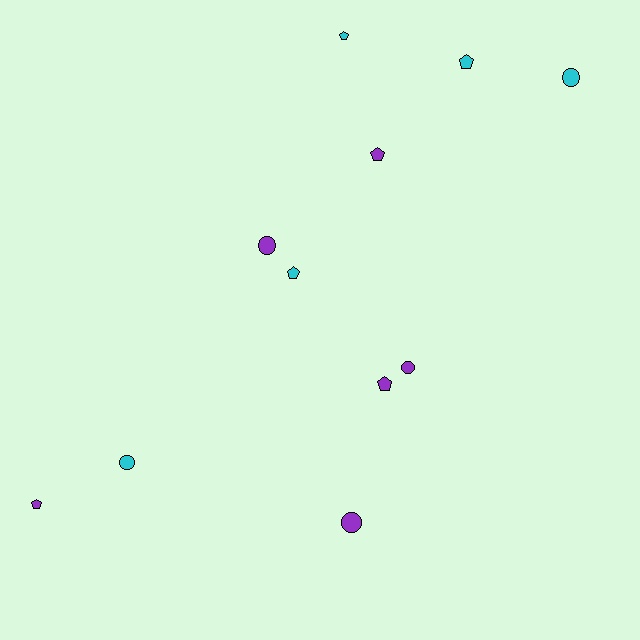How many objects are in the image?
There are 11 objects.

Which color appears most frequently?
Purple, with 6 objects.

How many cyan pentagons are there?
There are 3 cyan pentagons.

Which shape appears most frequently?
Pentagon, with 6 objects.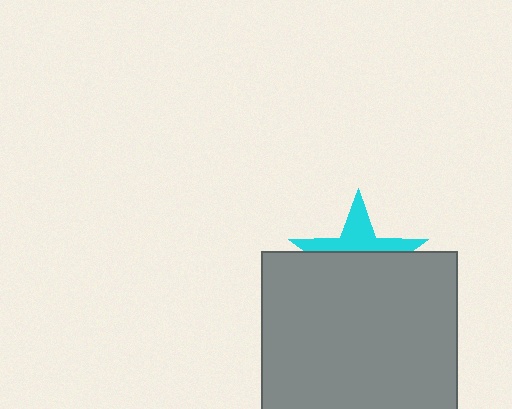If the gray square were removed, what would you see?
You would see the complete cyan star.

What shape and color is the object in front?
The object in front is a gray square.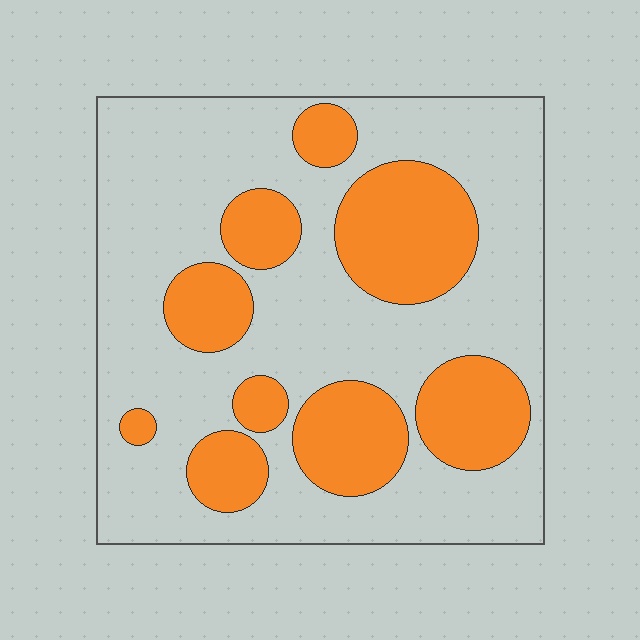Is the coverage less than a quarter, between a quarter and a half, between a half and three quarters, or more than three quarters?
Between a quarter and a half.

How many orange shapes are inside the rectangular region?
9.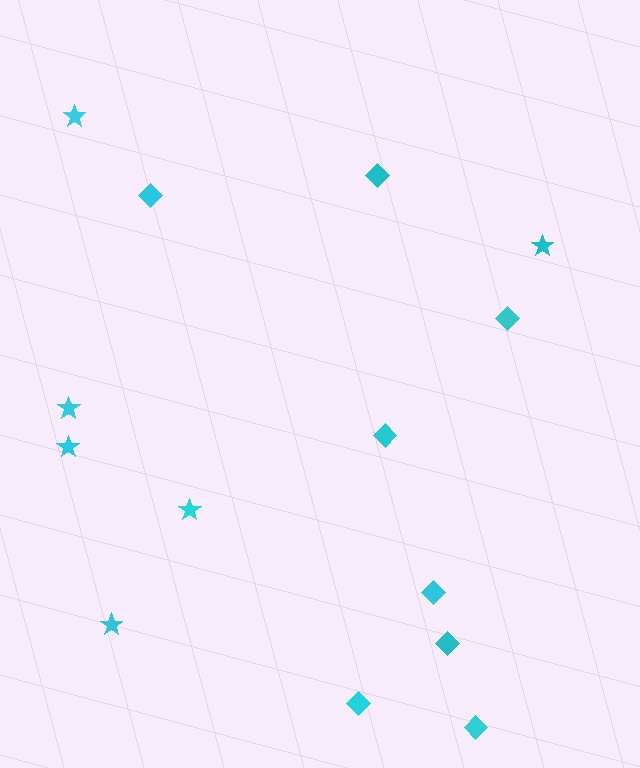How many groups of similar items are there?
There are 2 groups: one group of diamonds (8) and one group of stars (6).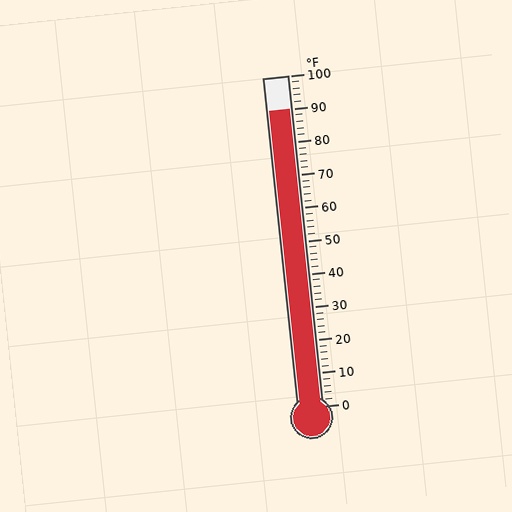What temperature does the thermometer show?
The thermometer shows approximately 90°F.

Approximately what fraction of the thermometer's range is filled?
The thermometer is filled to approximately 90% of its range.